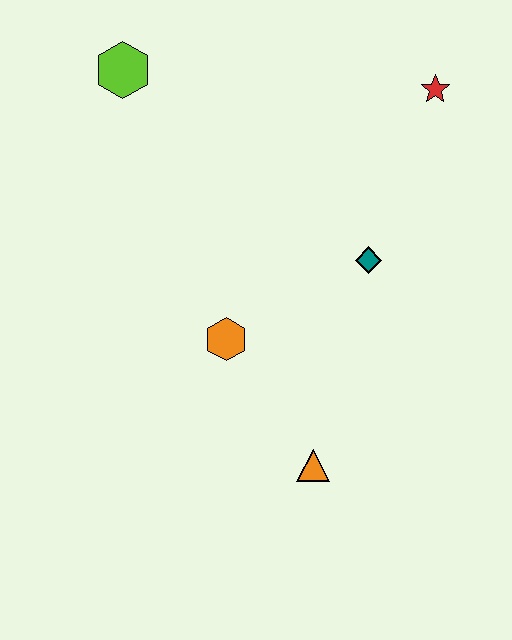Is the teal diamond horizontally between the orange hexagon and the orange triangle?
No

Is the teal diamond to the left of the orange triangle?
No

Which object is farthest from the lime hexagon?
The orange triangle is farthest from the lime hexagon.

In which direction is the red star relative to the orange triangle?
The red star is above the orange triangle.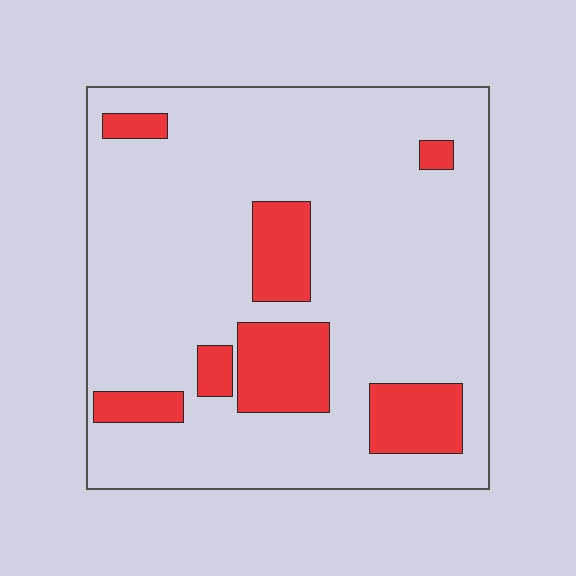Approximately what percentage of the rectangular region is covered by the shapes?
Approximately 20%.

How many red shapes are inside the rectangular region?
7.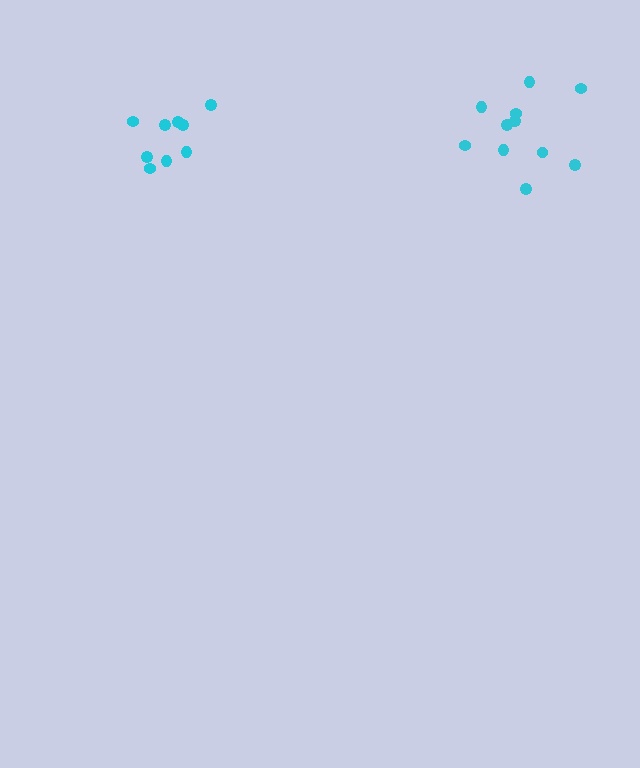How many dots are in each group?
Group 1: 11 dots, Group 2: 9 dots (20 total).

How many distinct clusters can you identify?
There are 2 distinct clusters.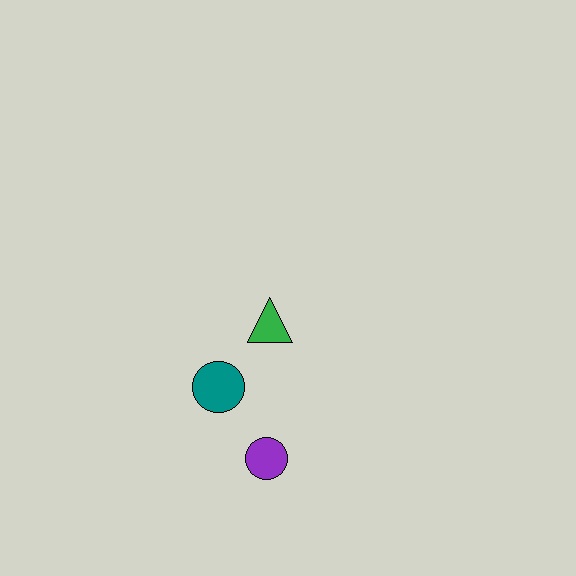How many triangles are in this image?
There is 1 triangle.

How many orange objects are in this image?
There are no orange objects.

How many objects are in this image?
There are 3 objects.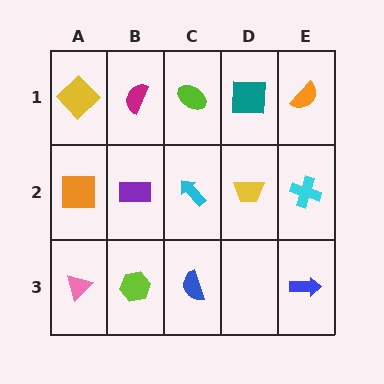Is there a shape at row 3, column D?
No, that cell is empty.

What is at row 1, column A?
A yellow diamond.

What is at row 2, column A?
An orange square.